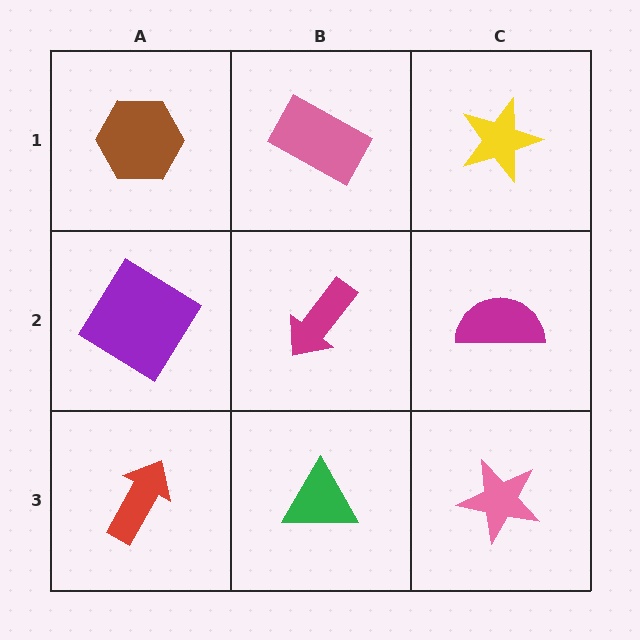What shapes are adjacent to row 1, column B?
A magenta arrow (row 2, column B), a brown hexagon (row 1, column A), a yellow star (row 1, column C).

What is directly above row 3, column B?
A magenta arrow.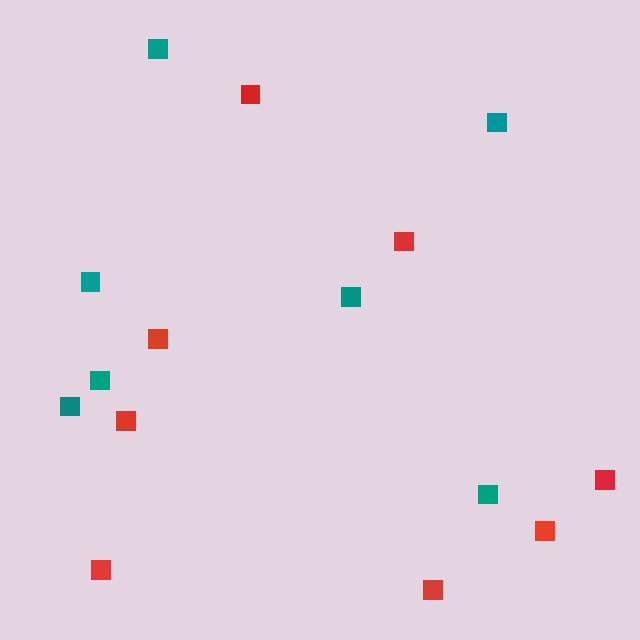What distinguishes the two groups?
There are 2 groups: one group of teal squares (7) and one group of red squares (8).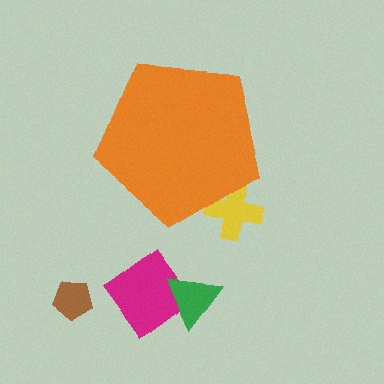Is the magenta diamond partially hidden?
No, the magenta diamond is fully visible.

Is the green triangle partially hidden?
No, the green triangle is fully visible.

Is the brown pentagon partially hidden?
No, the brown pentagon is fully visible.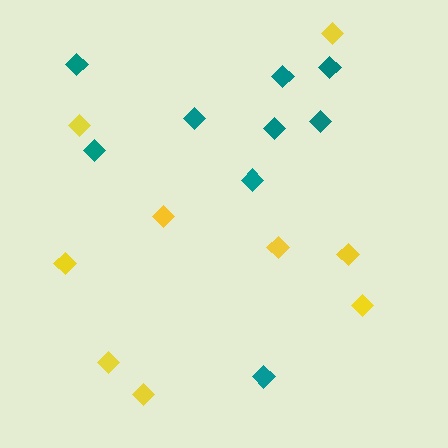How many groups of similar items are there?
There are 2 groups: one group of teal diamonds (9) and one group of yellow diamonds (9).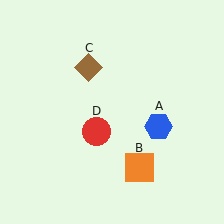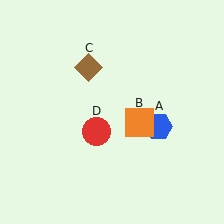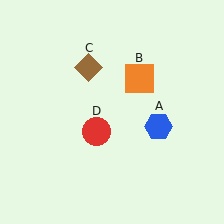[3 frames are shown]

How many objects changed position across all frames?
1 object changed position: orange square (object B).